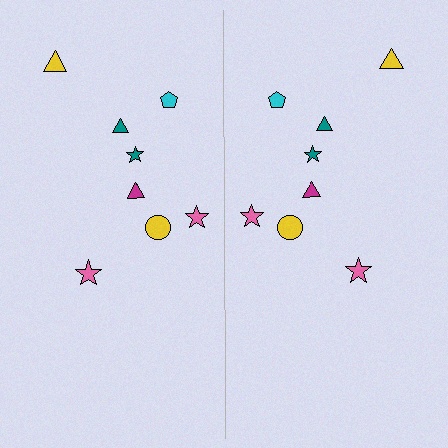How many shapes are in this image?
There are 16 shapes in this image.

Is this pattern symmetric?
Yes, this pattern has bilateral (reflection) symmetry.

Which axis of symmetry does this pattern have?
The pattern has a vertical axis of symmetry running through the center of the image.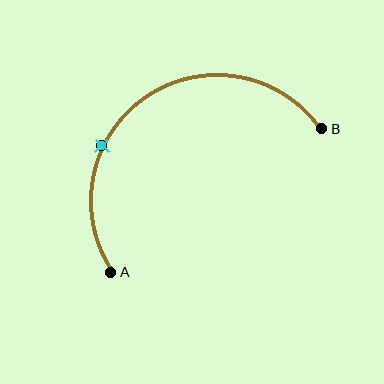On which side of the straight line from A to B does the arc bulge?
The arc bulges above and to the left of the straight line connecting A and B.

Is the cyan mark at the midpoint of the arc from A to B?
No. The cyan mark lies on the arc but is closer to endpoint A. The arc midpoint would be at the point on the curve equidistant along the arc from both A and B.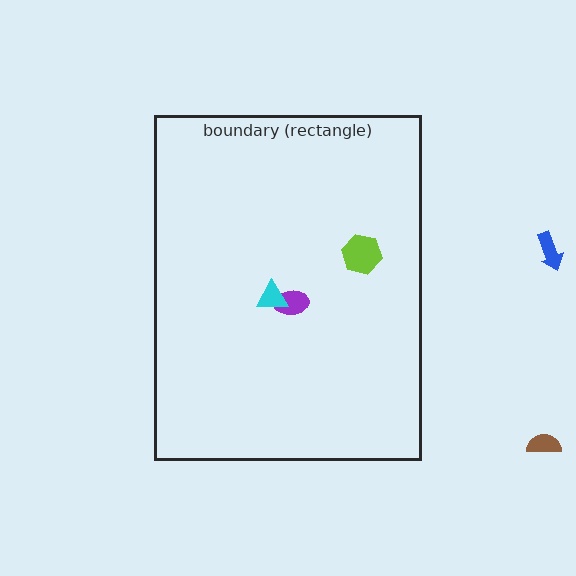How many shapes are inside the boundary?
3 inside, 2 outside.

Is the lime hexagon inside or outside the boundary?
Inside.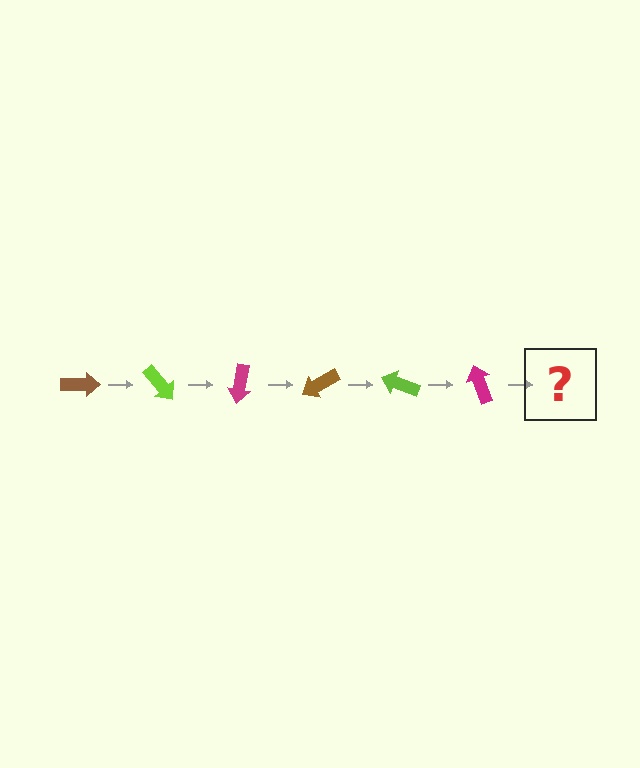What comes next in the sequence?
The next element should be a brown arrow, rotated 300 degrees from the start.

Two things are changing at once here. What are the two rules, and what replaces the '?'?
The two rules are that it rotates 50 degrees each step and the color cycles through brown, lime, and magenta. The '?' should be a brown arrow, rotated 300 degrees from the start.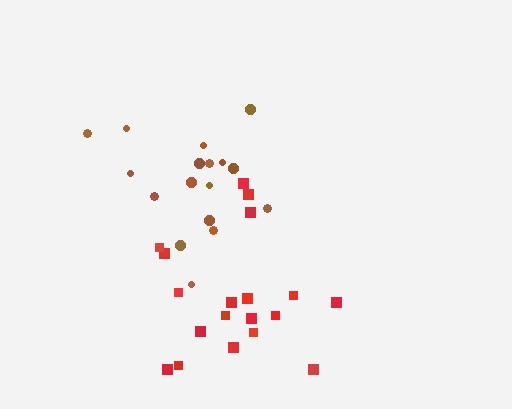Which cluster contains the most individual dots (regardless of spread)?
Red (19).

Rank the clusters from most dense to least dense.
brown, red.